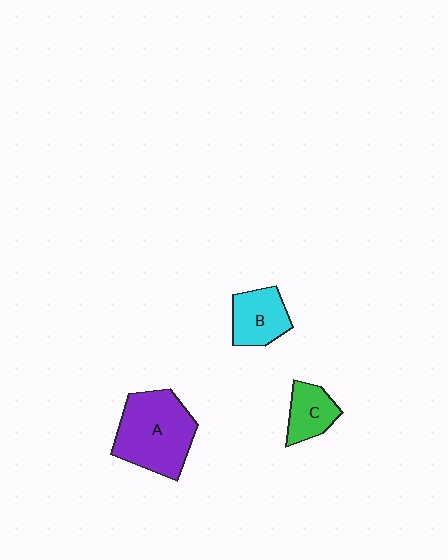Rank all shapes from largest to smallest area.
From largest to smallest: A (purple), B (cyan), C (green).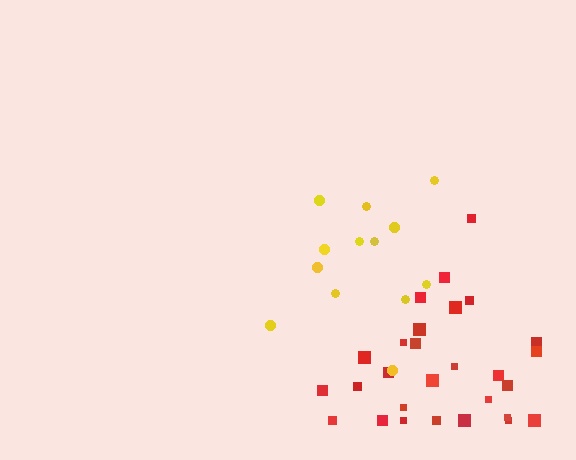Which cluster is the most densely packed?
Red.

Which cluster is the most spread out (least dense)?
Yellow.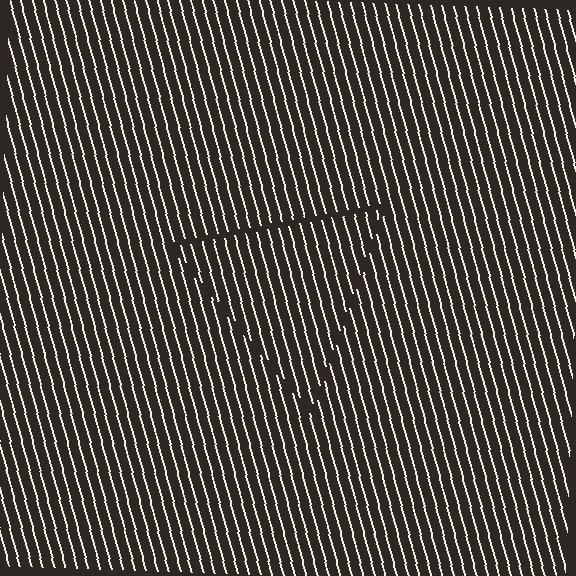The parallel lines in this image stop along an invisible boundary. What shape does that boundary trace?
An illusory triangle. The interior of the shape contains the same grating, shifted by half a period — the contour is defined by the phase discontinuity where line-ends from the inner and outer gratings abut.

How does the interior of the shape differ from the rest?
The interior of the shape contains the same grating, shifted by half a period — the contour is defined by the phase discontinuity where line-ends from the inner and outer gratings abut.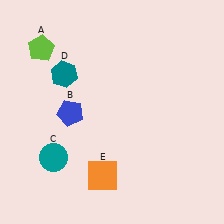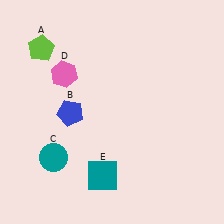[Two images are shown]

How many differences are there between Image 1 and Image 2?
There are 2 differences between the two images.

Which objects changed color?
D changed from teal to pink. E changed from orange to teal.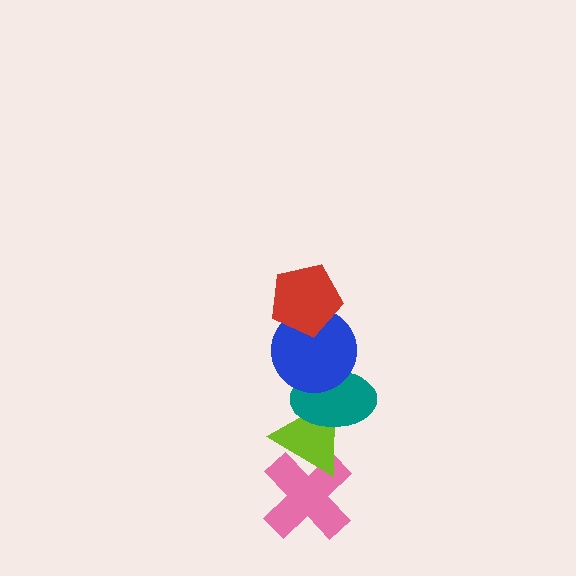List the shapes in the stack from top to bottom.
From top to bottom: the red pentagon, the blue circle, the teal ellipse, the lime triangle, the pink cross.